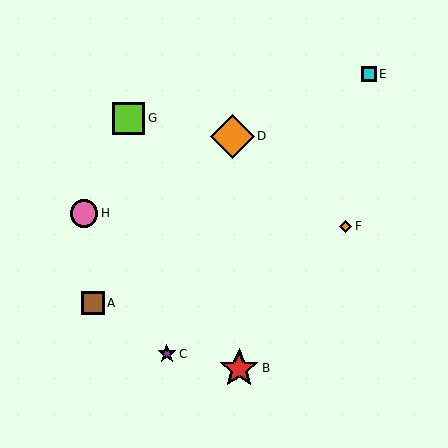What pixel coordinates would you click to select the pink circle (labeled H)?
Click at (84, 213) to select the pink circle H.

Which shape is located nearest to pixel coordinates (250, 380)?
The red star (labeled B) at (239, 368) is nearest to that location.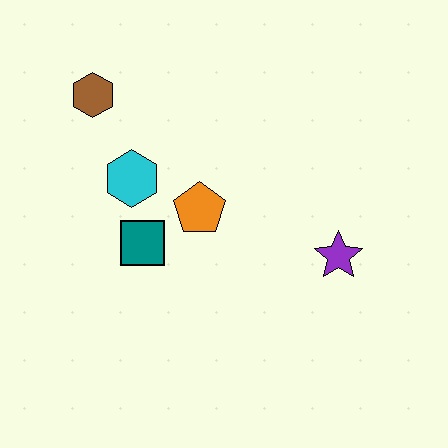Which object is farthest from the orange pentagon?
The brown hexagon is farthest from the orange pentagon.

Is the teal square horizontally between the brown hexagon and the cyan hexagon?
No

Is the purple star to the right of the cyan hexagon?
Yes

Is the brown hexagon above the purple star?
Yes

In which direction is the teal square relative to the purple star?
The teal square is to the left of the purple star.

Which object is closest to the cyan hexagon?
The teal square is closest to the cyan hexagon.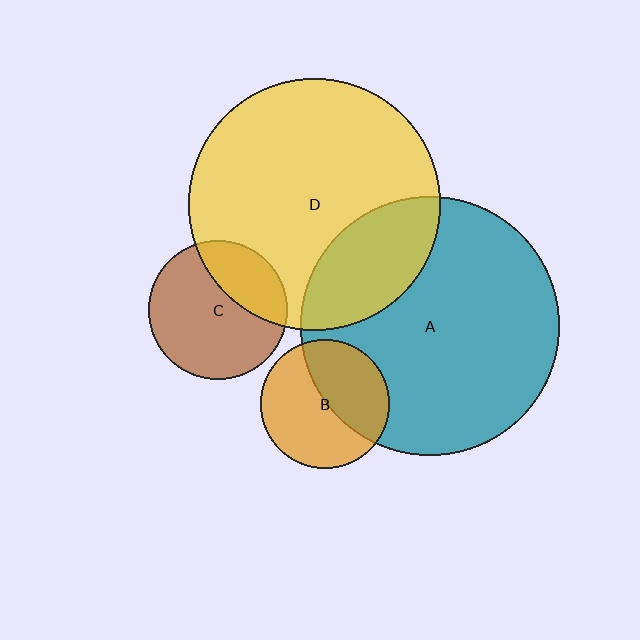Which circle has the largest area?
Circle A (teal).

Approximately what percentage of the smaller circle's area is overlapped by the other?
Approximately 25%.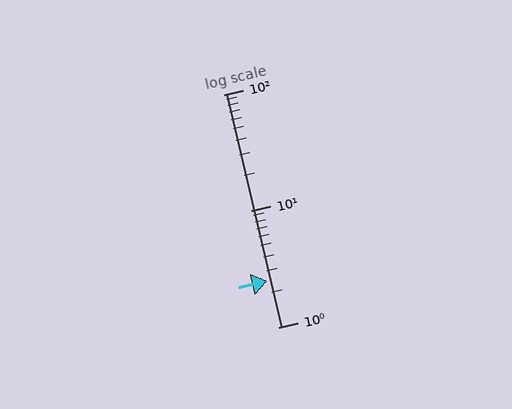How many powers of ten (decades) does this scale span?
The scale spans 2 decades, from 1 to 100.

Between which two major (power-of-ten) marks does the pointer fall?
The pointer is between 1 and 10.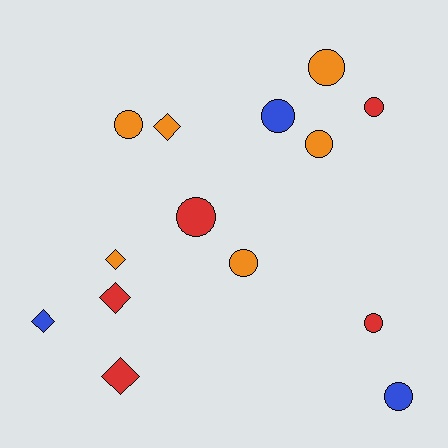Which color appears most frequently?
Orange, with 6 objects.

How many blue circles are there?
There are 2 blue circles.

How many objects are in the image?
There are 14 objects.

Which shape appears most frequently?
Circle, with 9 objects.